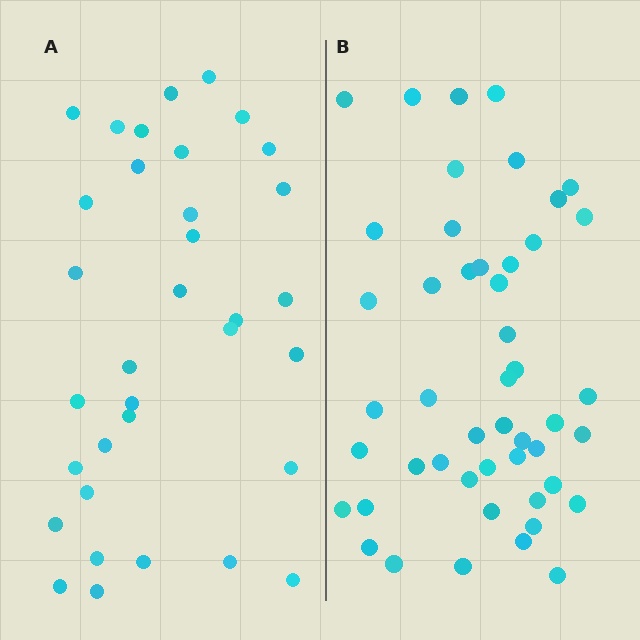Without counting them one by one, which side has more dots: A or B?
Region B (the right region) has more dots.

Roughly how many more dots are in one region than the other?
Region B has approximately 15 more dots than region A.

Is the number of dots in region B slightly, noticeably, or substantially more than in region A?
Region B has noticeably more, but not dramatically so. The ratio is roughly 1.4 to 1.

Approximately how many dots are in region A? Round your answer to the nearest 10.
About 30 dots. (The exact count is 34, which rounds to 30.)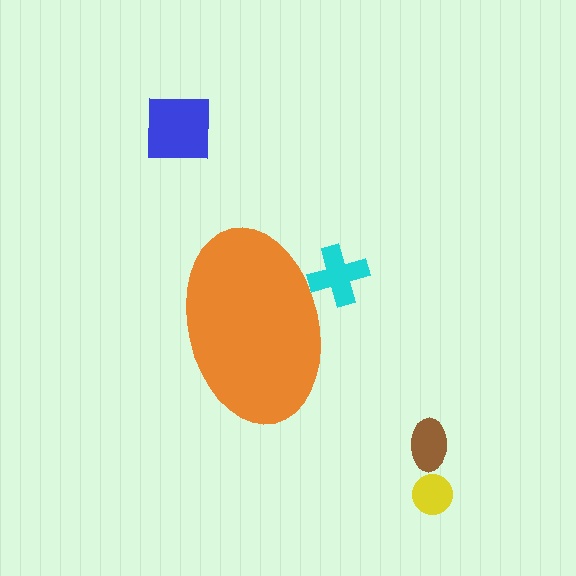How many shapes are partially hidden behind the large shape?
1 shape is partially hidden.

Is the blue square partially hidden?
No, the blue square is fully visible.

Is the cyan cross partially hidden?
Yes, the cyan cross is partially hidden behind the orange ellipse.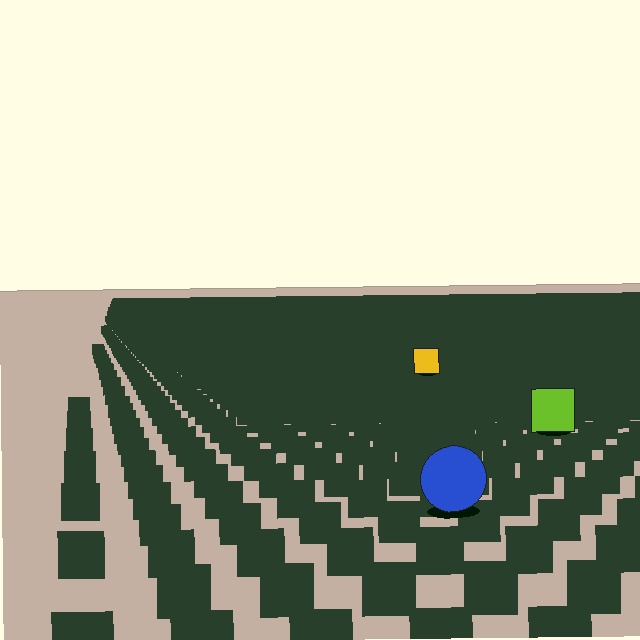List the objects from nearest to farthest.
From nearest to farthest: the blue circle, the lime square, the yellow square.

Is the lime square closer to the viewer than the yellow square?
Yes. The lime square is closer — you can tell from the texture gradient: the ground texture is coarser near it.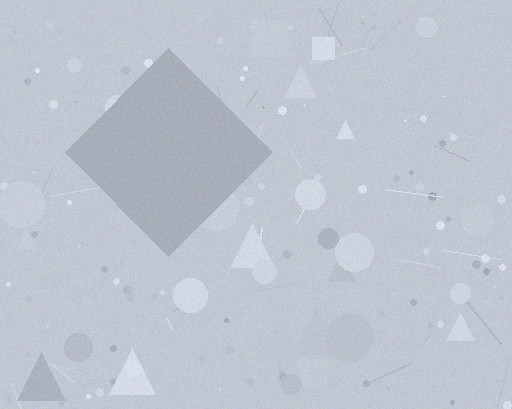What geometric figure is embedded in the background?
A diamond is embedded in the background.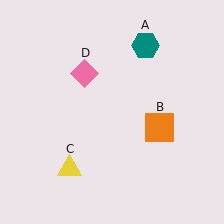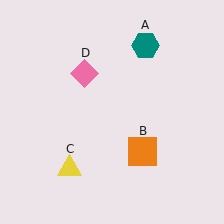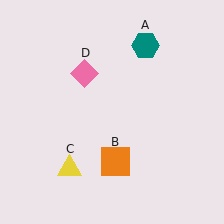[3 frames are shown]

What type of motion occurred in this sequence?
The orange square (object B) rotated clockwise around the center of the scene.